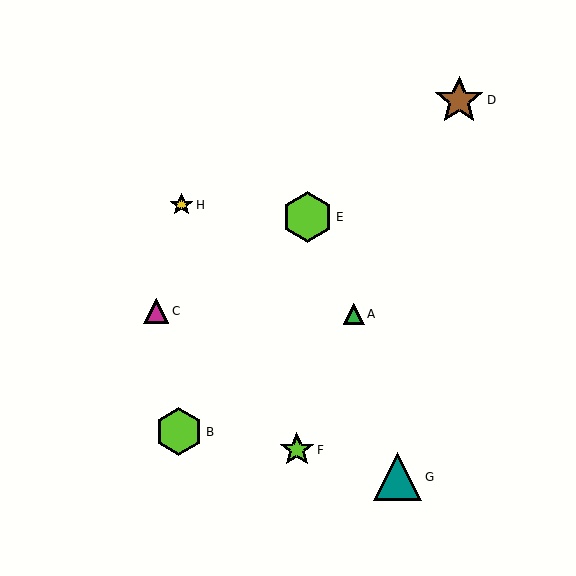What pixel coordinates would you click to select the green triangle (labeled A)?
Click at (354, 314) to select the green triangle A.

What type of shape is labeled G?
Shape G is a teal triangle.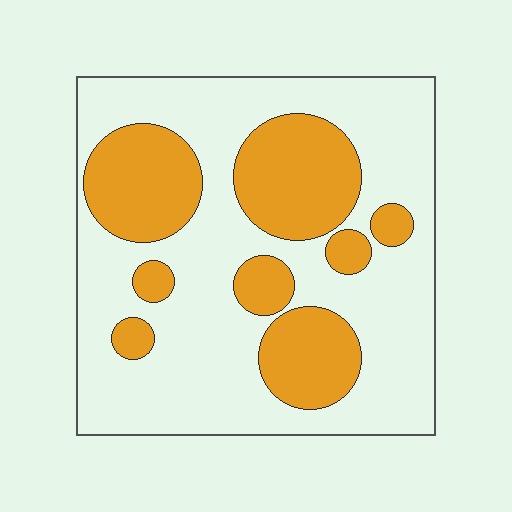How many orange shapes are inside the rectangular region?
8.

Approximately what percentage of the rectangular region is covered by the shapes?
Approximately 30%.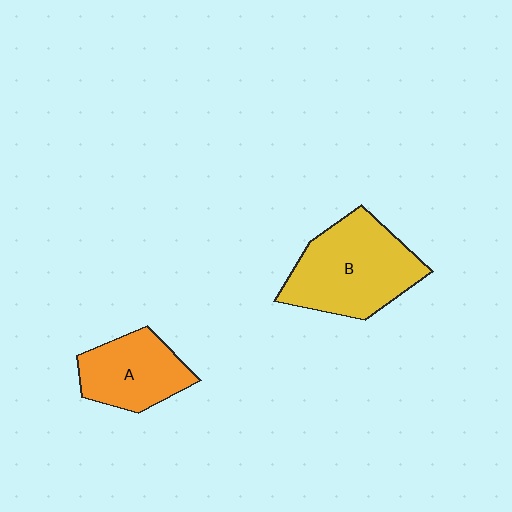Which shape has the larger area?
Shape B (yellow).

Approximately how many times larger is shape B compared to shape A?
Approximately 1.5 times.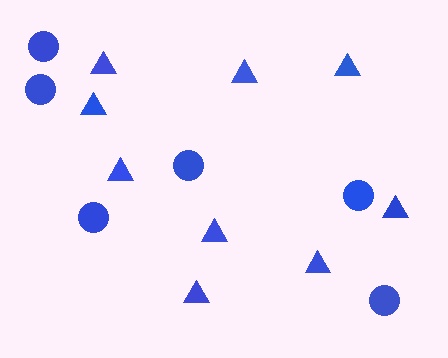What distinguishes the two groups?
There are 2 groups: one group of circles (6) and one group of triangles (9).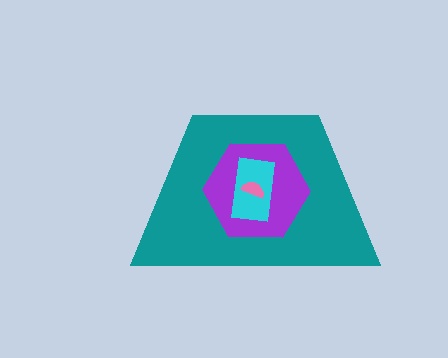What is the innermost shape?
The pink semicircle.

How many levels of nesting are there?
4.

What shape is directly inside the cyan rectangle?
The pink semicircle.